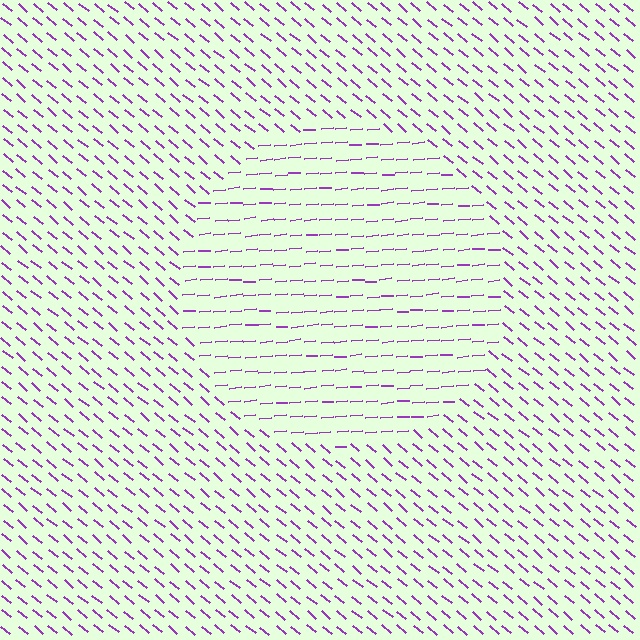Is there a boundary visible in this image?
Yes, there is a texture boundary formed by a change in line orientation.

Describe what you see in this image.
The image is filled with small purple line segments. A circle region in the image has lines oriented differently from the surrounding lines, creating a visible texture boundary.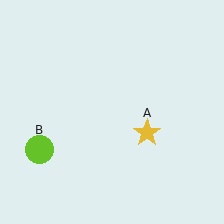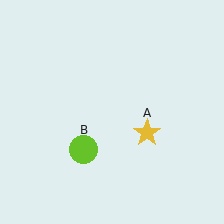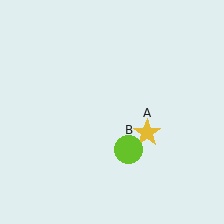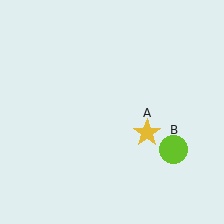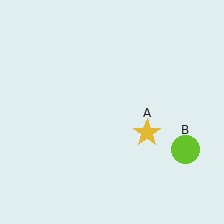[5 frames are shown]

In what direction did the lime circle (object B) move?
The lime circle (object B) moved right.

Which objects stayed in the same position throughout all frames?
Yellow star (object A) remained stationary.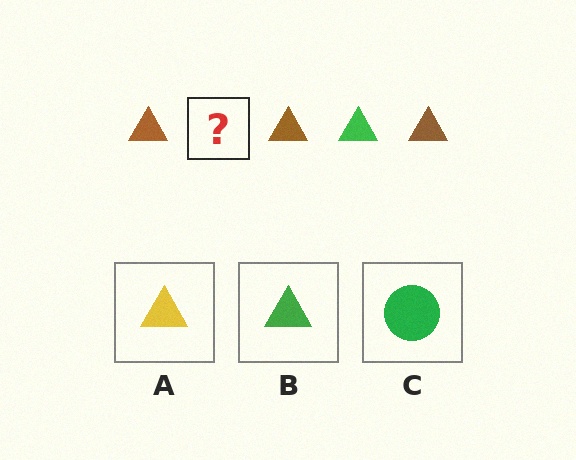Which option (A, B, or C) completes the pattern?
B.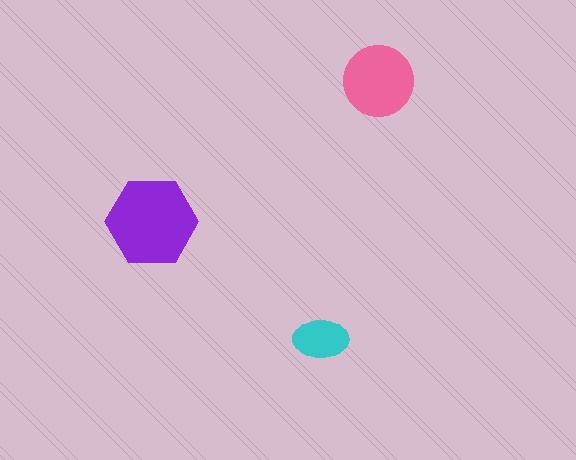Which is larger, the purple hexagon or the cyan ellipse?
The purple hexagon.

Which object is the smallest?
The cyan ellipse.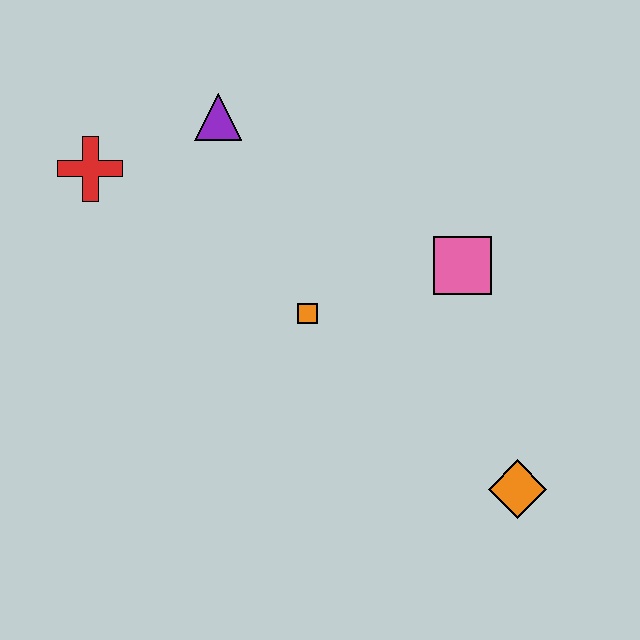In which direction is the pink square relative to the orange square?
The pink square is to the right of the orange square.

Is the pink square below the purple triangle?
Yes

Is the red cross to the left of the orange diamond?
Yes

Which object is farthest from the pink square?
The red cross is farthest from the pink square.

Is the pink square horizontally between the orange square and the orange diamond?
Yes